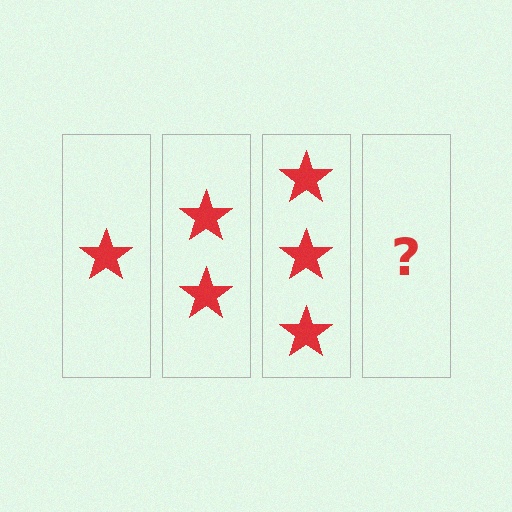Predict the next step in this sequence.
The next step is 4 stars.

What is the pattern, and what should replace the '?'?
The pattern is that each step adds one more star. The '?' should be 4 stars.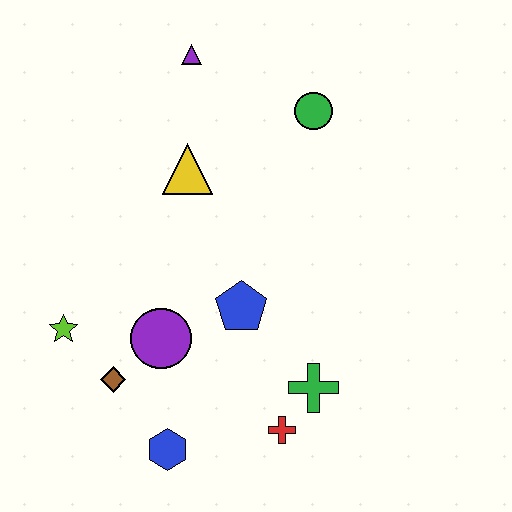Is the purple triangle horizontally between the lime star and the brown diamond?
No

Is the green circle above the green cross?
Yes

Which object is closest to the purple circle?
The brown diamond is closest to the purple circle.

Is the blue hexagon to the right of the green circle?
No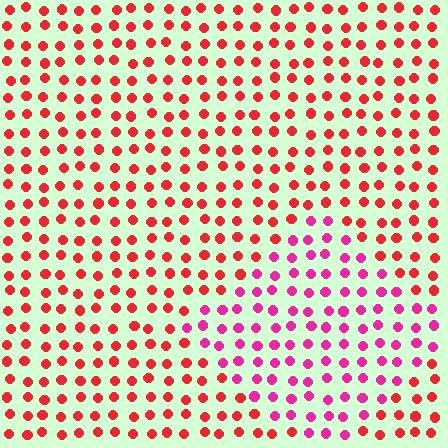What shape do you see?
I see a diamond.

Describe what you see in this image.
The image is filled with small red elements in a uniform arrangement. A diamond-shaped region is visible where the elements are tinted to a slightly different hue, forming a subtle color boundary.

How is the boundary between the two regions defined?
The boundary is defined purely by a slight shift in hue (about 35 degrees). Spacing, size, and orientation are identical on both sides.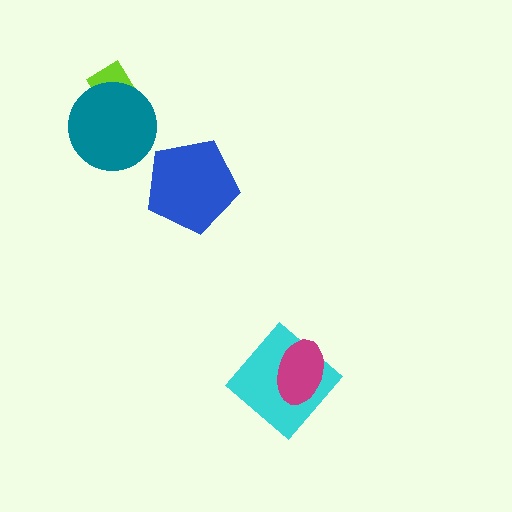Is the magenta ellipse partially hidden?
No, no other shape covers it.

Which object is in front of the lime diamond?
The teal circle is in front of the lime diamond.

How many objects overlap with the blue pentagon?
0 objects overlap with the blue pentagon.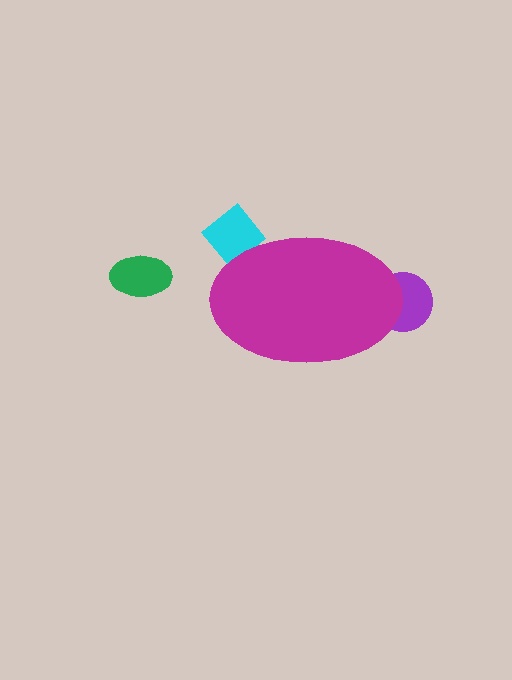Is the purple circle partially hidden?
Yes, the purple circle is partially hidden behind the magenta ellipse.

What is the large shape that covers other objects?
A magenta ellipse.